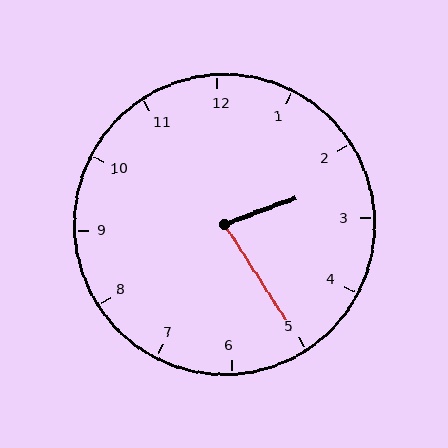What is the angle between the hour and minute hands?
Approximately 78 degrees.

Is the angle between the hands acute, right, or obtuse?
It is acute.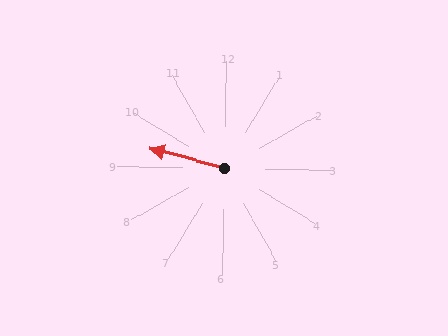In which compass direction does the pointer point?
West.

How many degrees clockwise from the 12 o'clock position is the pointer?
Approximately 284 degrees.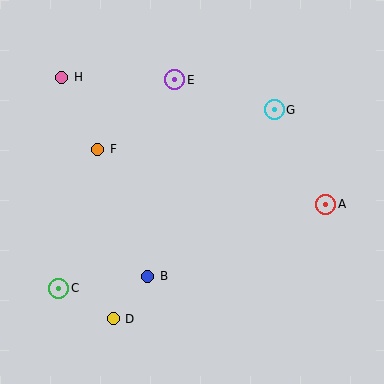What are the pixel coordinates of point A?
Point A is at (326, 204).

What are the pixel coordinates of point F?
Point F is at (98, 149).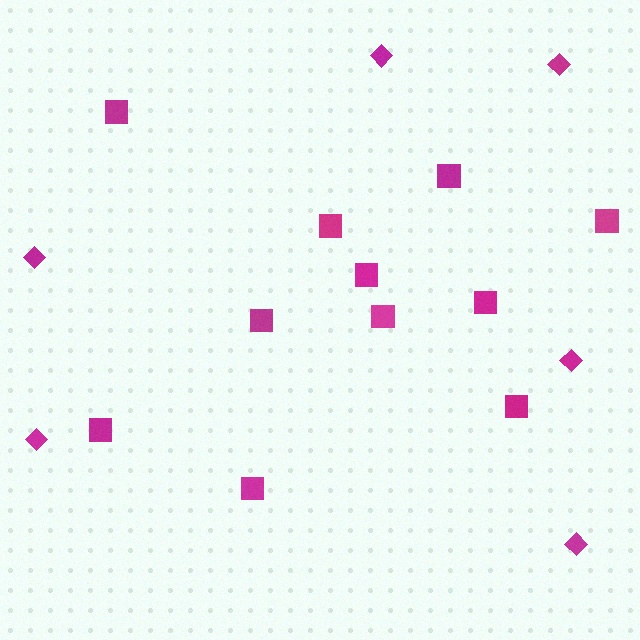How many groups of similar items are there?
There are 2 groups: one group of squares (11) and one group of diamonds (6).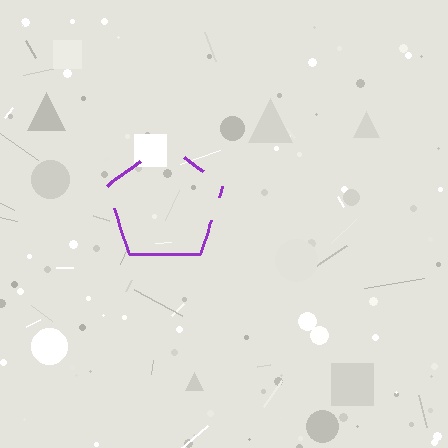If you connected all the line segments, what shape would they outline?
They would outline a pentagon.